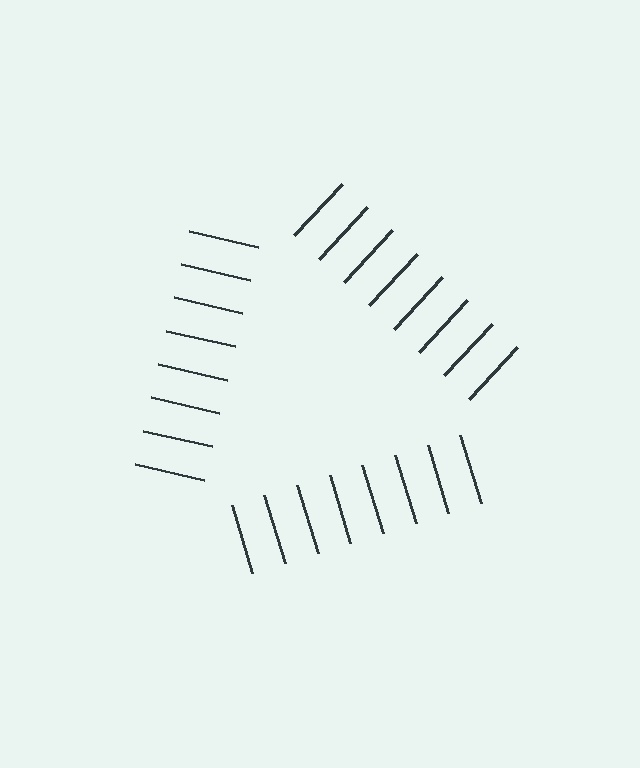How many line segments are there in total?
24 — 8 along each of the 3 edges.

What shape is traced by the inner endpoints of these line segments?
An illusory triangle — the line segments terminate on its edges but no continuous stroke is drawn.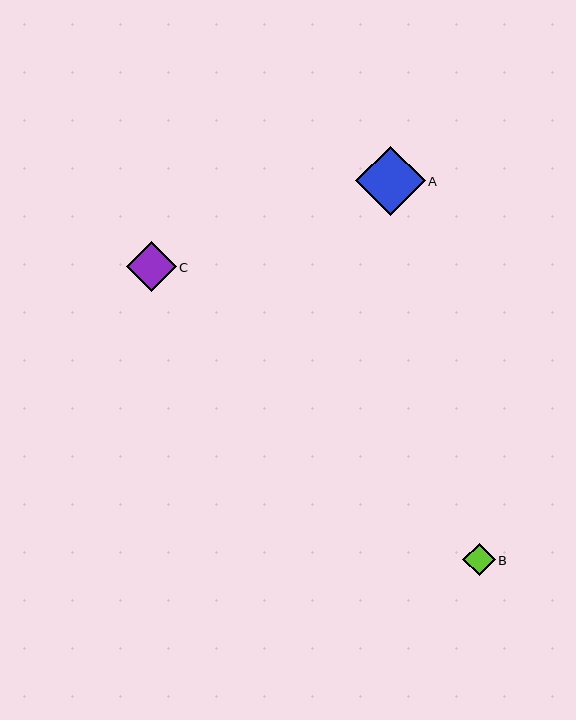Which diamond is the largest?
Diamond A is the largest with a size of approximately 70 pixels.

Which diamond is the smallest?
Diamond B is the smallest with a size of approximately 32 pixels.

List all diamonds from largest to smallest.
From largest to smallest: A, C, B.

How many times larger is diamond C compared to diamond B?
Diamond C is approximately 1.5 times the size of diamond B.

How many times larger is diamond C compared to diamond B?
Diamond C is approximately 1.5 times the size of diamond B.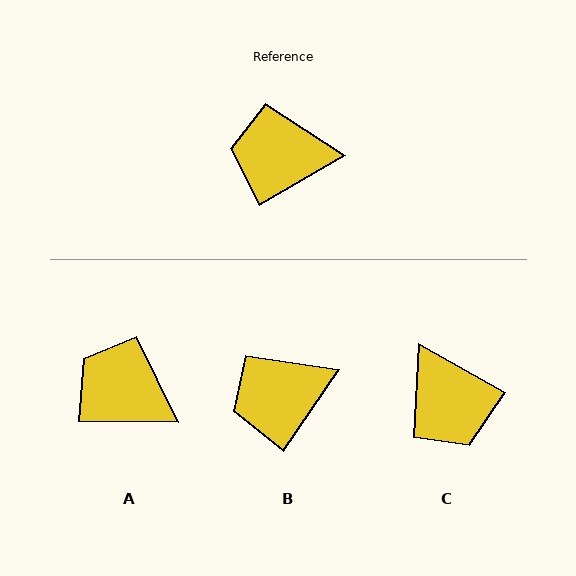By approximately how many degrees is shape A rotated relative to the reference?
Approximately 31 degrees clockwise.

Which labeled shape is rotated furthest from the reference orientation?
C, about 120 degrees away.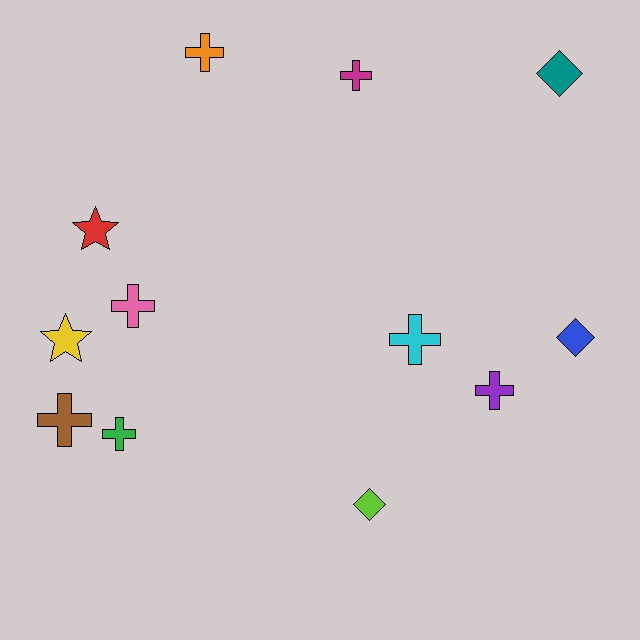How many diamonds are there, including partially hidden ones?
There are 3 diamonds.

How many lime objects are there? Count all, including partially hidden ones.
There is 1 lime object.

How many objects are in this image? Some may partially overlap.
There are 12 objects.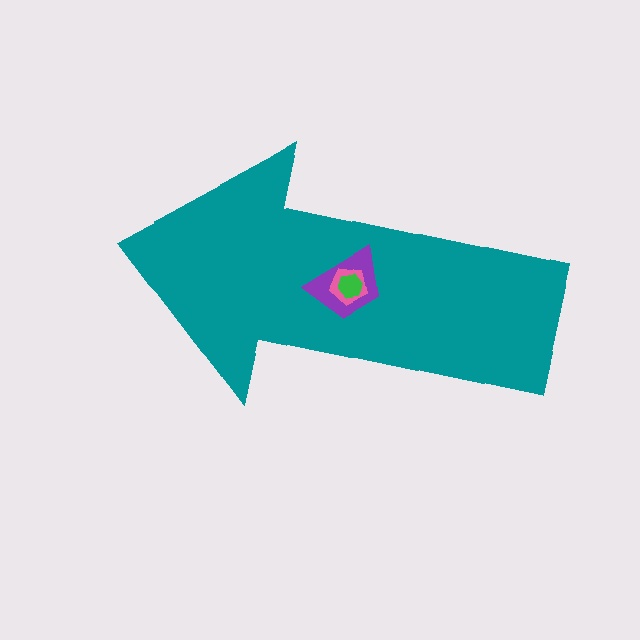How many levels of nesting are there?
4.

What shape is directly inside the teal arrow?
The purple trapezoid.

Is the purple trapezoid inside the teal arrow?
Yes.